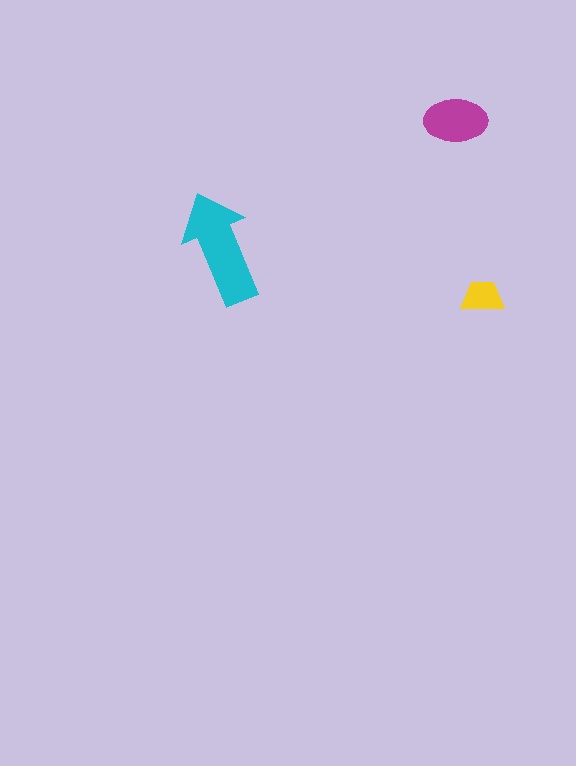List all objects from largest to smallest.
The cyan arrow, the magenta ellipse, the yellow trapezoid.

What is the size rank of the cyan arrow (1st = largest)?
1st.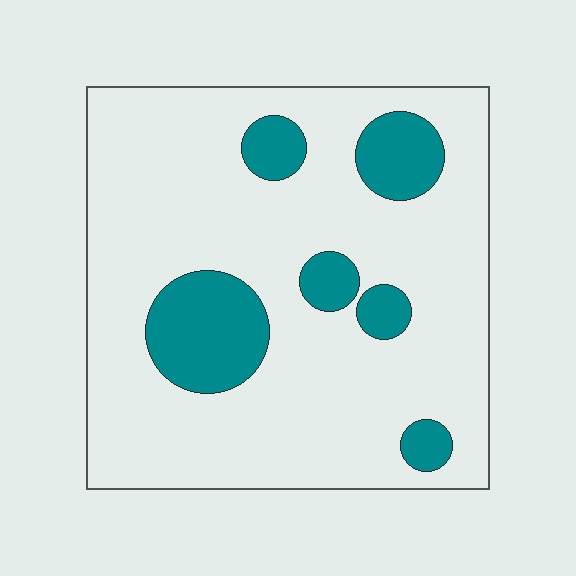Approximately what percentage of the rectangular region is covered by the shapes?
Approximately 20%.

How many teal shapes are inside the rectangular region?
6.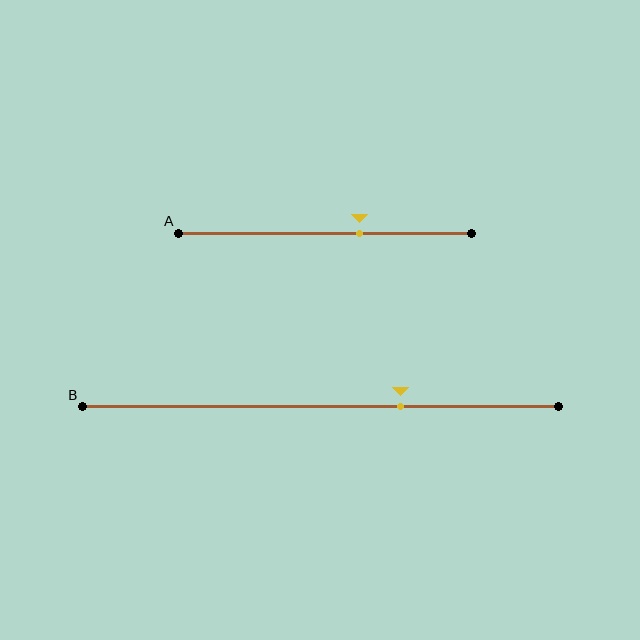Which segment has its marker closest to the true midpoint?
Segment A has its marker closest to the true midpoint.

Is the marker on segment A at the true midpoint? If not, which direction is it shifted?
No, the marker on segment A is shifted to the right by about 12% of the segment length.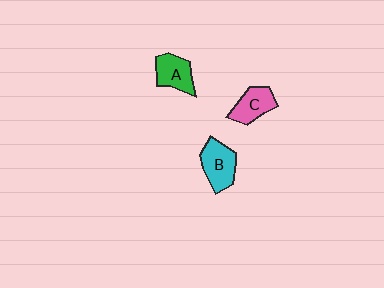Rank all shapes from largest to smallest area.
From largest to smallest: B (cyan), A (green), C (pink).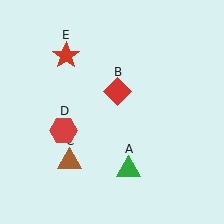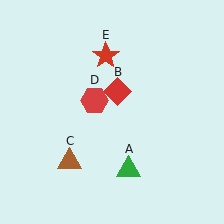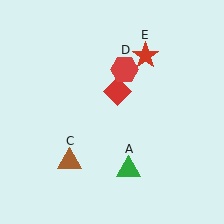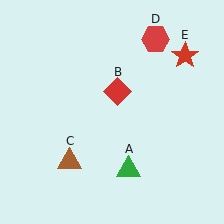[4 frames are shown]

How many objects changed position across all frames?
2 objects changed position: red hexagon (object D), red star (object E).